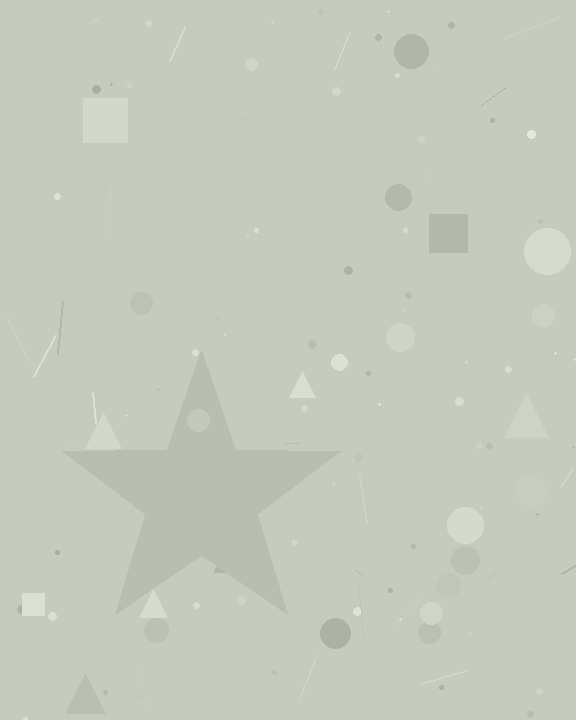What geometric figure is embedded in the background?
A star is embedded in the background.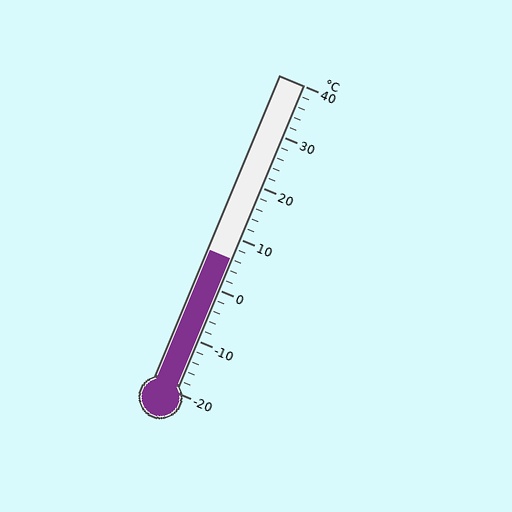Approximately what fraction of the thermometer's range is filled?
The thermometer is filled to approximately 45% of its range.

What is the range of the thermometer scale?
The thermometer scale ranges from -20°C to 40°C.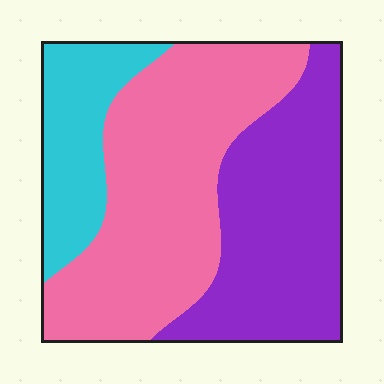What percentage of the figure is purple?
Purple covers about 35% of the figure.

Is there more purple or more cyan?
Purple.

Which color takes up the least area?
Cyan, at roughly 20%.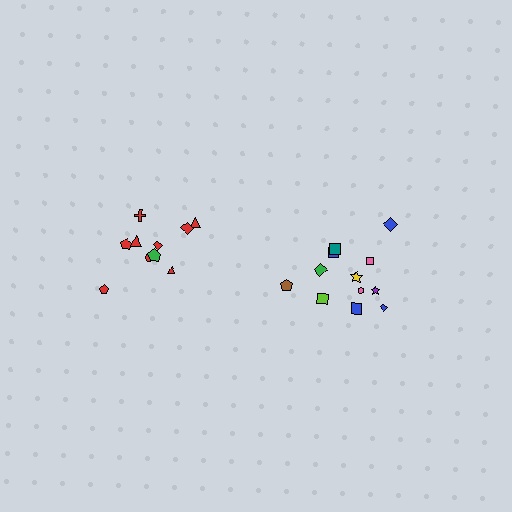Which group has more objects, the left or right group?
The right group.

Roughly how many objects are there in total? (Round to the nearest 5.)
Roughly 20 objects in total.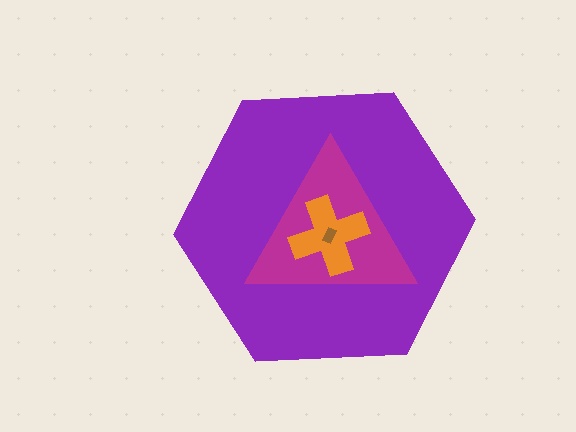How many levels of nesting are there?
4.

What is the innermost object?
The brown rectangle.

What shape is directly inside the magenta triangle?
The orange cross.